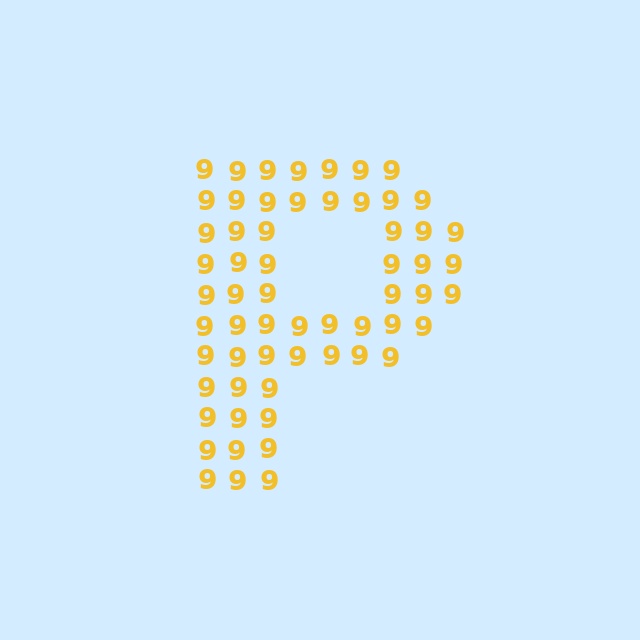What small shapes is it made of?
It is made of small digit 9's.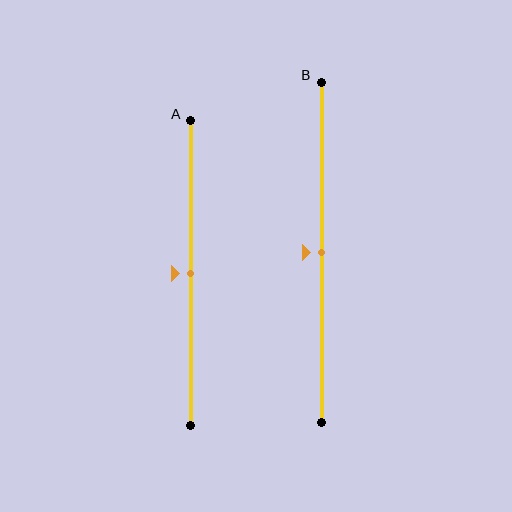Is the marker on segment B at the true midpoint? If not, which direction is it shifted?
Yes, the marker on segment B is at the true midpoint.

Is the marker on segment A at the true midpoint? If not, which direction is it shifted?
Yes, the marker on segment A is at the true midpoint.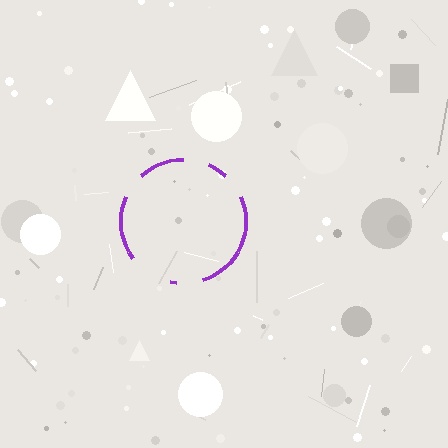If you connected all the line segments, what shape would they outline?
They would outline a circle.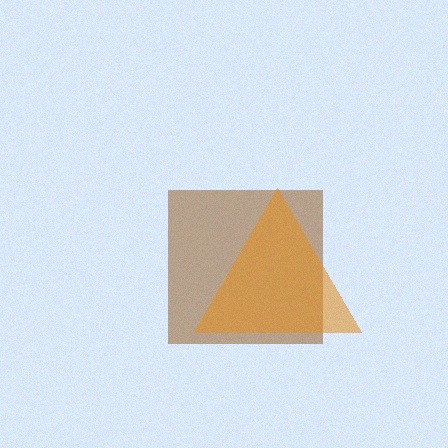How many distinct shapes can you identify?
There are 2 distinct shapes: a brown square, an orange triangle.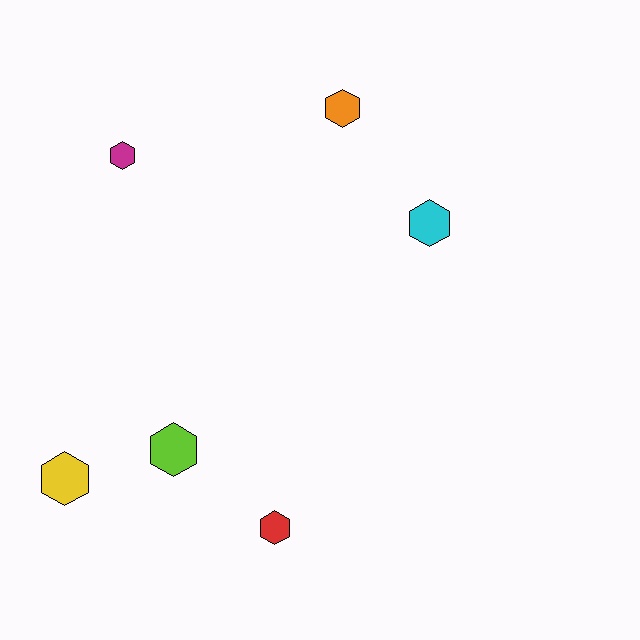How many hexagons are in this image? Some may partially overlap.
There are 6 hexagons.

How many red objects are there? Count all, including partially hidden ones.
There is 1 red object.